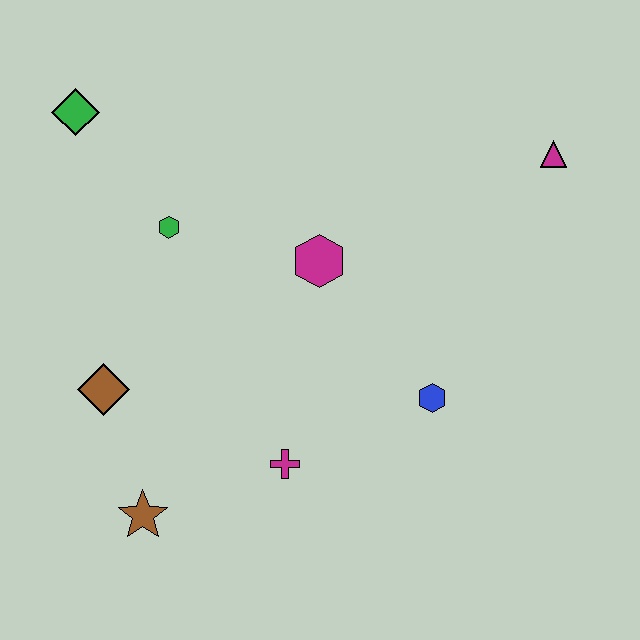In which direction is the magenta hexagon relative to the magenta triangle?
The magenta hexagon is to the left of the magenta triangle.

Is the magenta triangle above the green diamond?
No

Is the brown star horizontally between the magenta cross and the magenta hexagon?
No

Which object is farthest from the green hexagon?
The magenta triangle is farthest from the green hexagon.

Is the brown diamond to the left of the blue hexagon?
Yes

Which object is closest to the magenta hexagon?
The green hexagon is closest to the magenta hexagon.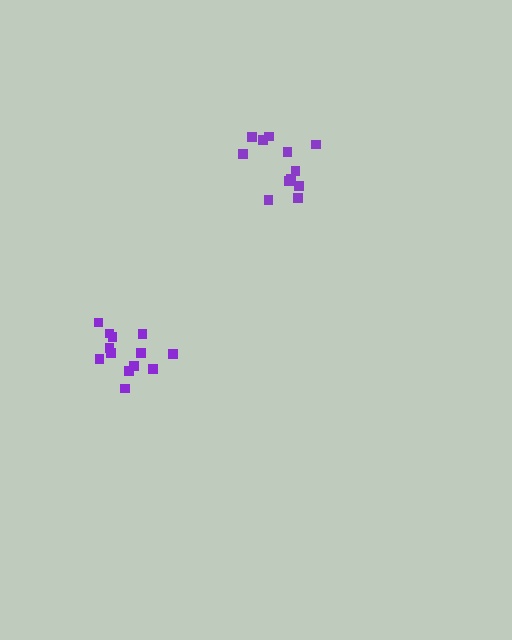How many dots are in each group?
Group 1: 13 dots, Group 2: 12 dots (25 total).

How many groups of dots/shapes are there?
There are 2 groups.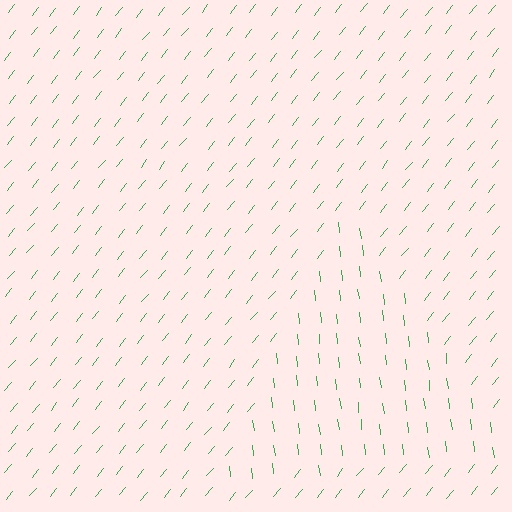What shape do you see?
I see a triangle.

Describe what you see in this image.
The image is filled with small green line segments. A triangle region in the image has lines oriented differently from the surrounding lines, creating a visible texture boundary.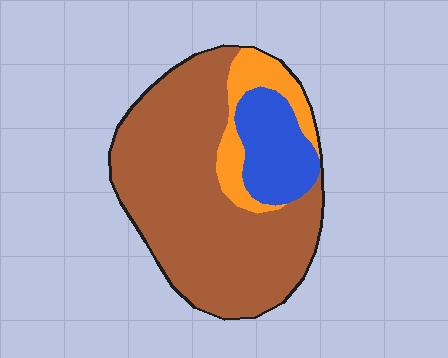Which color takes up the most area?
Brown, at roughly 70%.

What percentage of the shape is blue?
Blue covers 16% of the shape.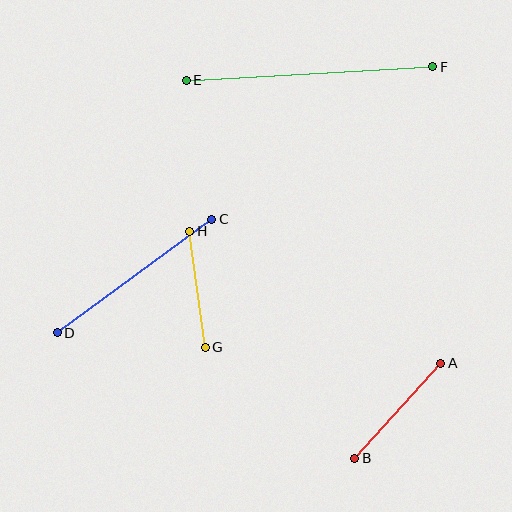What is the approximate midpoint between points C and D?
The midpoint is at approximately (135, 276) pixels.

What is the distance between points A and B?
The distance is approximately 128 pixels.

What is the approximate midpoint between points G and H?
The midpoint is at approximately (198, 289) pixels.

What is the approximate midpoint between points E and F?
The midpoint is at approximately (310, 73) pixels.